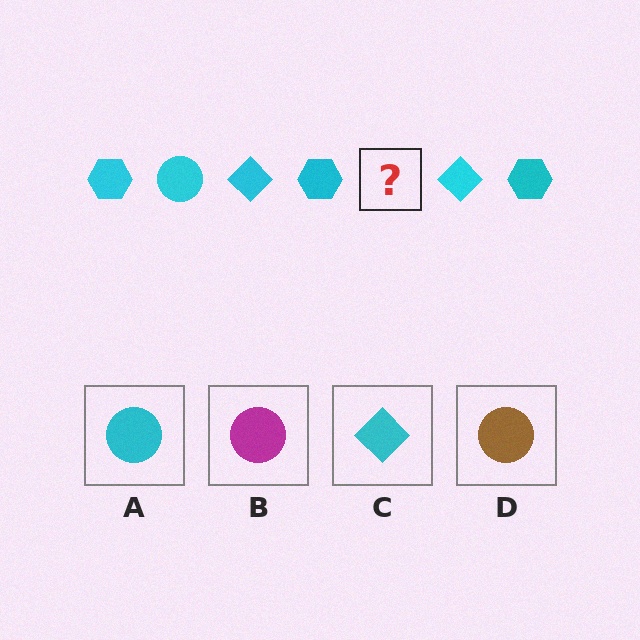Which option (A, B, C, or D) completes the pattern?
A.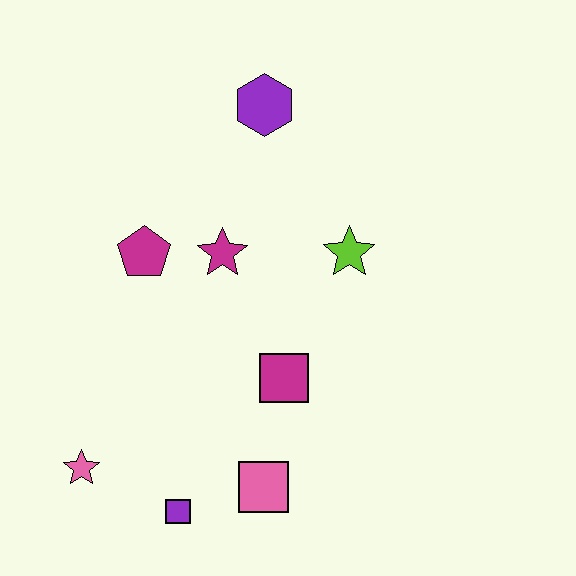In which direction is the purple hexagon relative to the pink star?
The purple hexagon is above the pink star.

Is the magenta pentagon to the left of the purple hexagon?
Yes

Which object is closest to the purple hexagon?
The magenta star is closest to the purple hexagon.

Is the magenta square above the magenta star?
No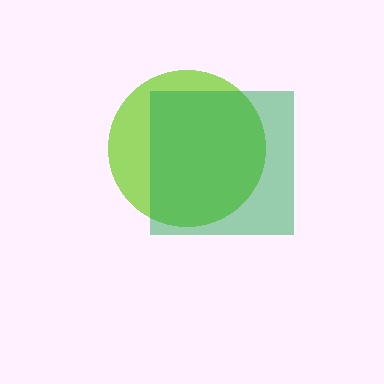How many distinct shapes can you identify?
There are 2 distinct shapes: a lime circle, a green square.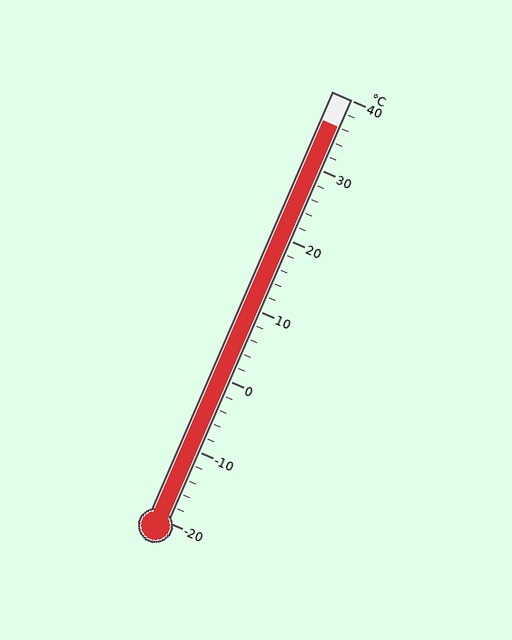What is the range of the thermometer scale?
The thermometer scale ranges from -20°C to 40°C.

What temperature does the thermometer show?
The thermometer shows approximately 36°C.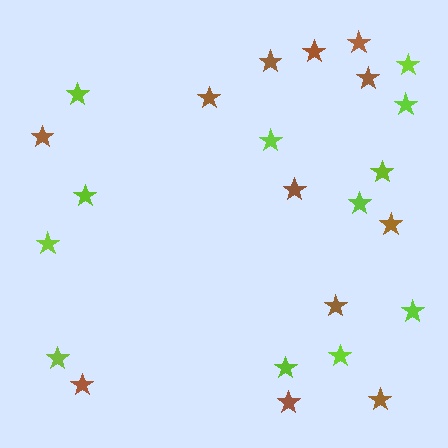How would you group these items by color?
There are 2 groups: one group of lime stars (12) and one group of brown stars (12).